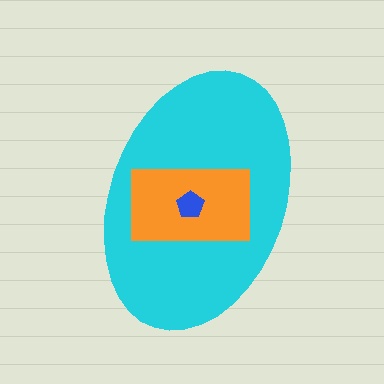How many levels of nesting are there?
3.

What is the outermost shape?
The cyan ellipse.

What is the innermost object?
The blue pentagon.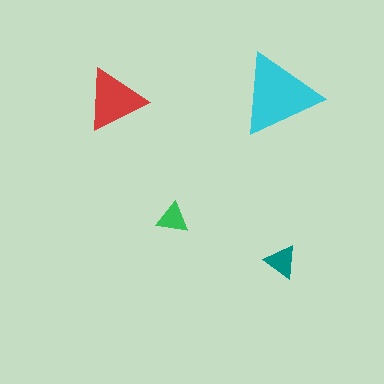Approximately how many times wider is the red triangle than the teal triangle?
About 2 times wider.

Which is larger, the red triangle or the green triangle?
The red one.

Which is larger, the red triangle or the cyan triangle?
The cyan one.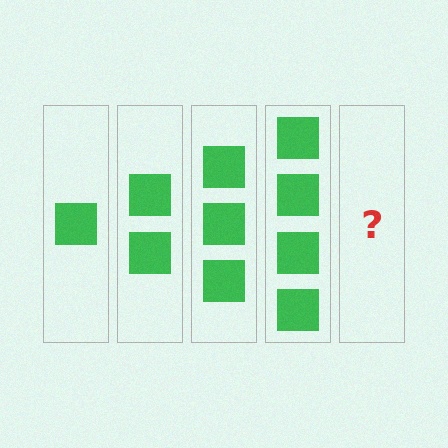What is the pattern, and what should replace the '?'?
The pattern is that each step adds one more square. The '?' should be 5 squares.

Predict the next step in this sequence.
The next step is 5 squares.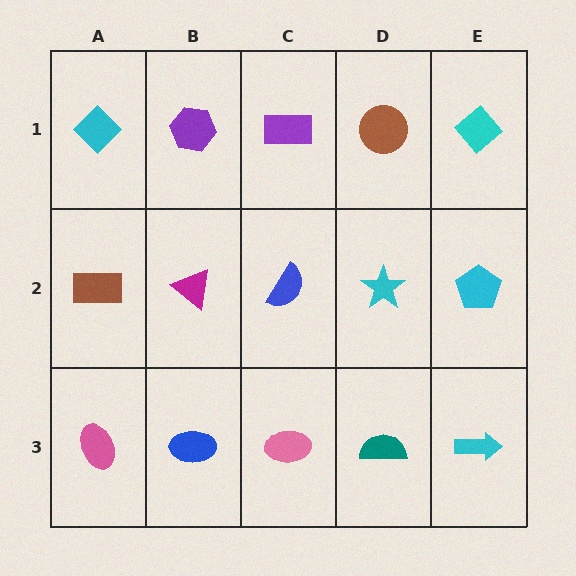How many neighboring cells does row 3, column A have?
2.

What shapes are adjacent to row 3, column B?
A magenta triangle (row 2, column B), a pink ellipse (row 3, column A), a pink ellipse (row 3, column C).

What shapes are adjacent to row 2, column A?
A cyan diamond (row 1, column A), a pink ellipse (row 3, column A), a magenta triangle (row 2, column B).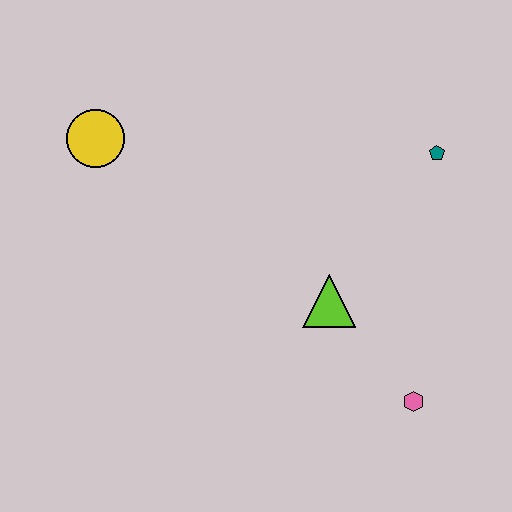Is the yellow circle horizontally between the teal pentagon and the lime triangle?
No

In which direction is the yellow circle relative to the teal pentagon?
The yellow circle is to the left of the teal pentagon.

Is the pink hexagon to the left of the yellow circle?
No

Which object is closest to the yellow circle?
The lime triangle is closest to the yellow circle.